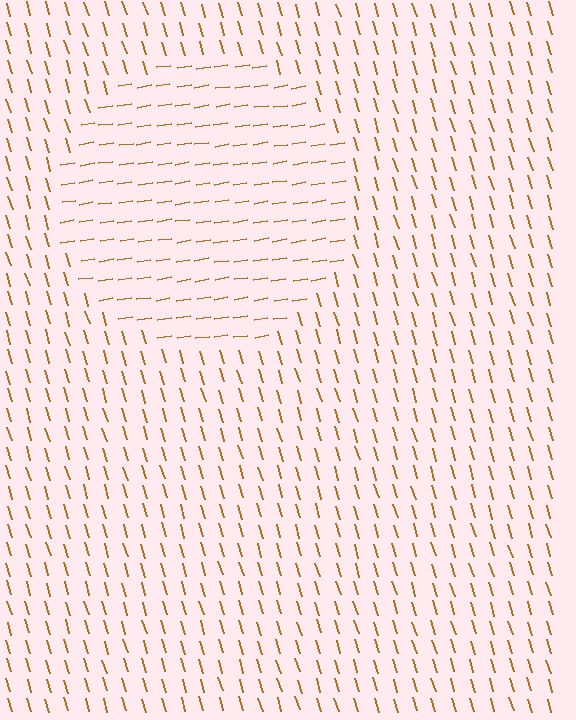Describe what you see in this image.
The image is filled with small brown line segments. A circle region in the image has lines oriented differently from the surrounding lines, creating a visible texture boundary.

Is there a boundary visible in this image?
Yes, there is a texture boundary formed by a change in line orientation.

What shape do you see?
I see a circle.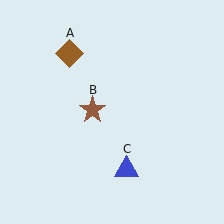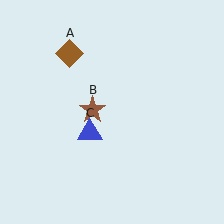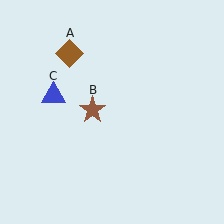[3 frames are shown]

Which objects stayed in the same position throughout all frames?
Brown diamond (object A) and brown star (object B) remained stationary.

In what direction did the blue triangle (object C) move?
The blue triangle (object C) moved up and to the left.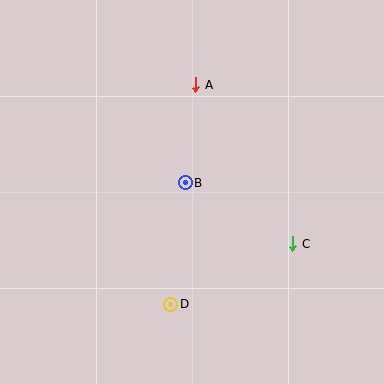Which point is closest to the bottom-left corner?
Point D is closest to the bottom-left corner.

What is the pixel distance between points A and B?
The distance between A and B is 99 pixels.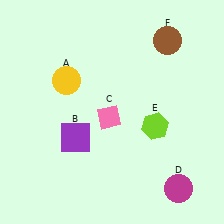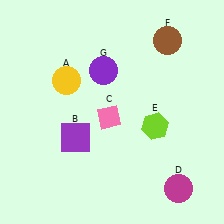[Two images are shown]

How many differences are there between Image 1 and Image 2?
There is 1 difference between the two images.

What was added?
A purple circle (G) was added in Image 2.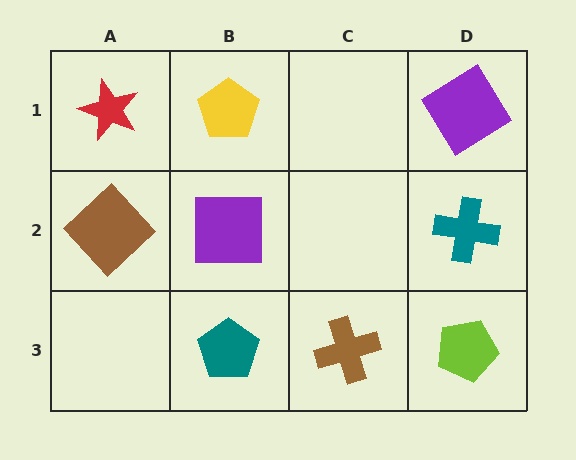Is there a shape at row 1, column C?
No, that cell is empty.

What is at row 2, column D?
A teal cross.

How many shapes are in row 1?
3 shapes.